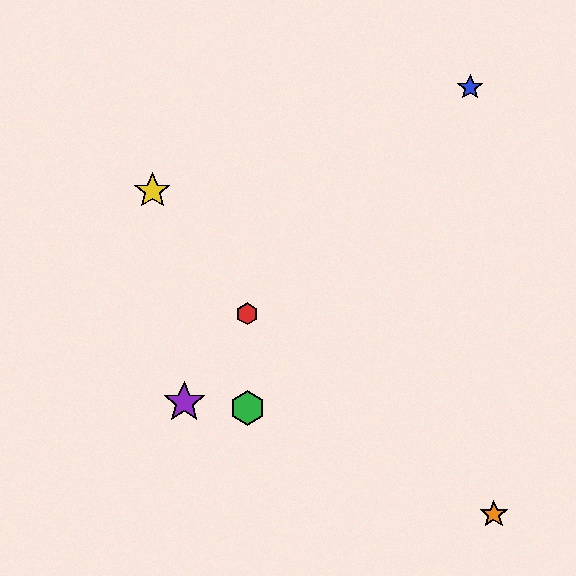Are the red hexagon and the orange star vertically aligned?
No, the red hexagon is at x≈247 and the orange star is at x≈494.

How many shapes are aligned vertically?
2 shapes (the red hexagon, the green hexagon) are aligned vertically.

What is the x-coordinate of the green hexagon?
The green hexagon is at x≈247.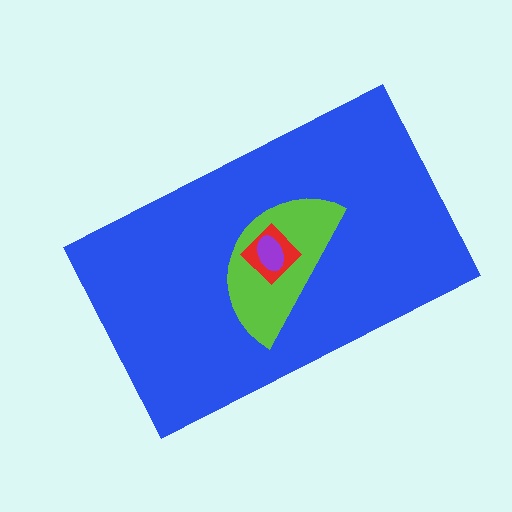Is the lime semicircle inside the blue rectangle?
Yes.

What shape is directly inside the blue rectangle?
The lime semicircle.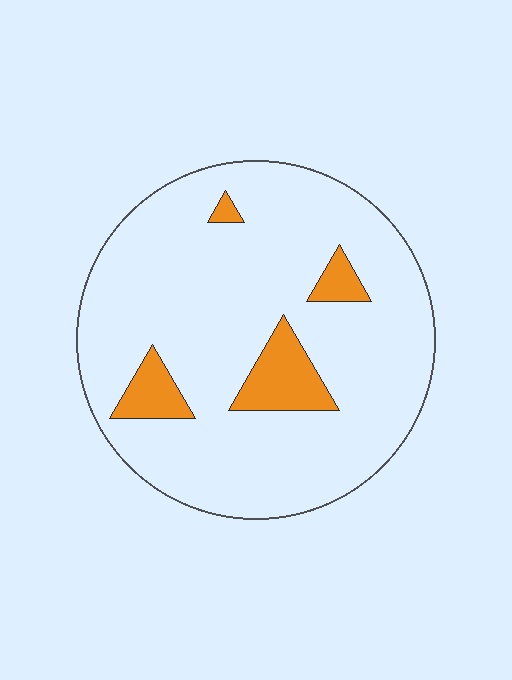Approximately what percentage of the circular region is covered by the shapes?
Approximately 10%.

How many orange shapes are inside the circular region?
4.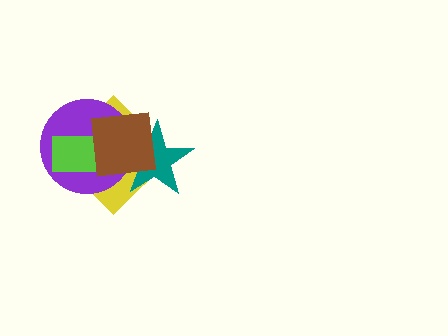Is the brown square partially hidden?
No, no other shape covers it.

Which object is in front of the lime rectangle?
The brown square is in front of the lime rectangle.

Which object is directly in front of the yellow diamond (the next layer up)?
The purple circle is directly in front of the yellow diamond.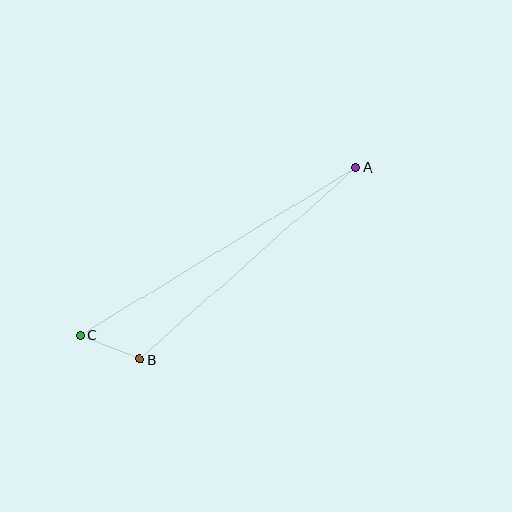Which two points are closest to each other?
Points B and C are closest to each other.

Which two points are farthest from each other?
Points A and C are farthest from each other.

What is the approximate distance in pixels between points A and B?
The distance between A and B is approximately 289 pixels.